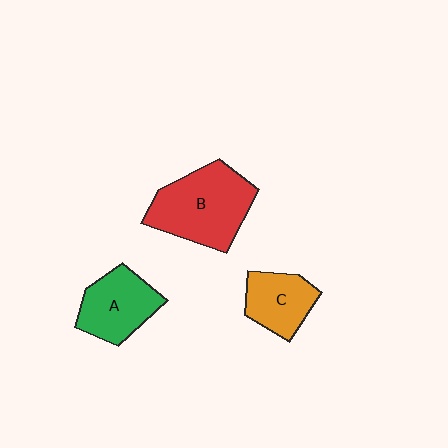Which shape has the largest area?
Shape B (red).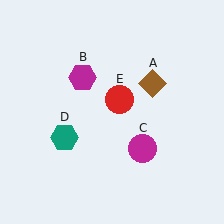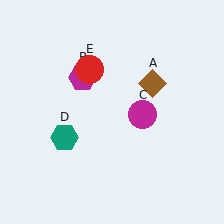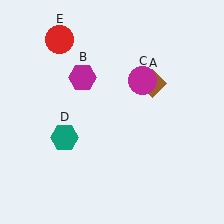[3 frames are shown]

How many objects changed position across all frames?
2 objects changed position: magenta circle (object C), red circle (object E).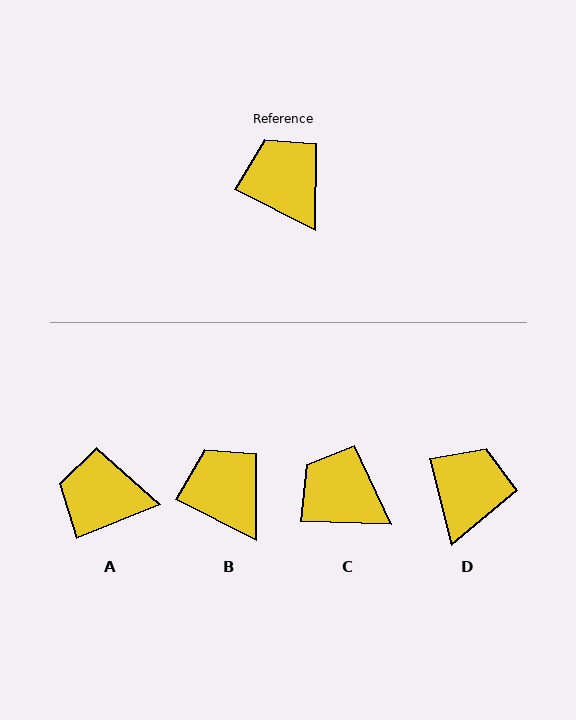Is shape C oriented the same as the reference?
No, it is off by about 25 degrees.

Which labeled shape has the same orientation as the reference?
B.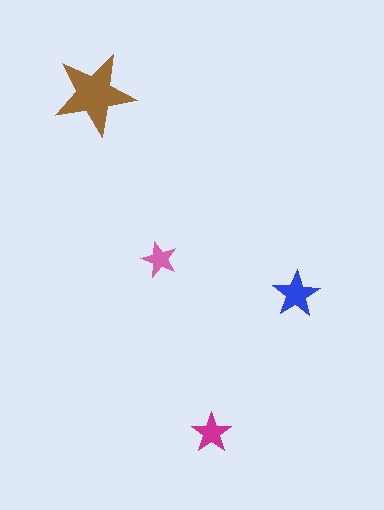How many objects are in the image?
There are 4 objects in the image.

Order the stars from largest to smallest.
the brown one, the blue one, the magenta one, the pink one.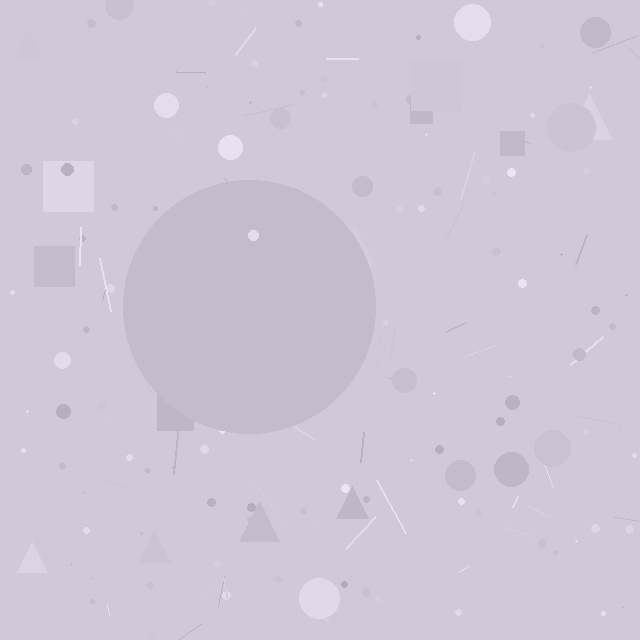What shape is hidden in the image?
A circle is hidden in the image.